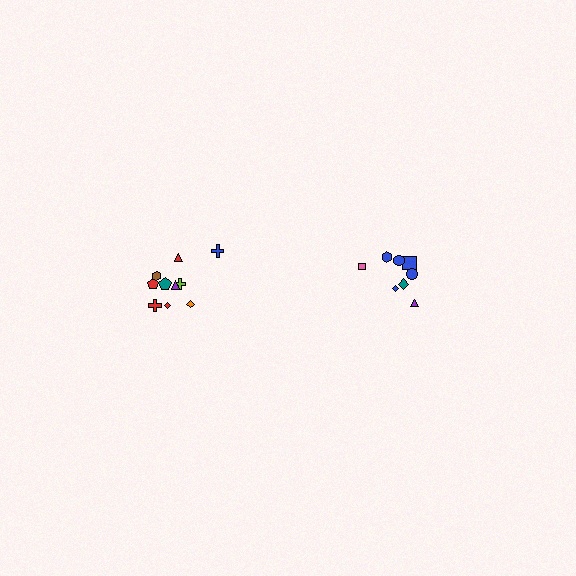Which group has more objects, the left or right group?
The left group.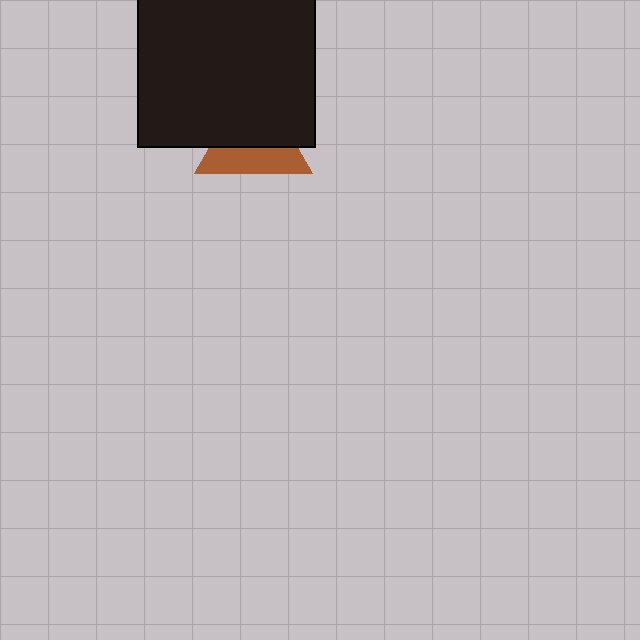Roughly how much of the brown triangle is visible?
A small part of it is visible (roughly 44%).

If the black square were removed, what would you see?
You would see the complete brown triangle.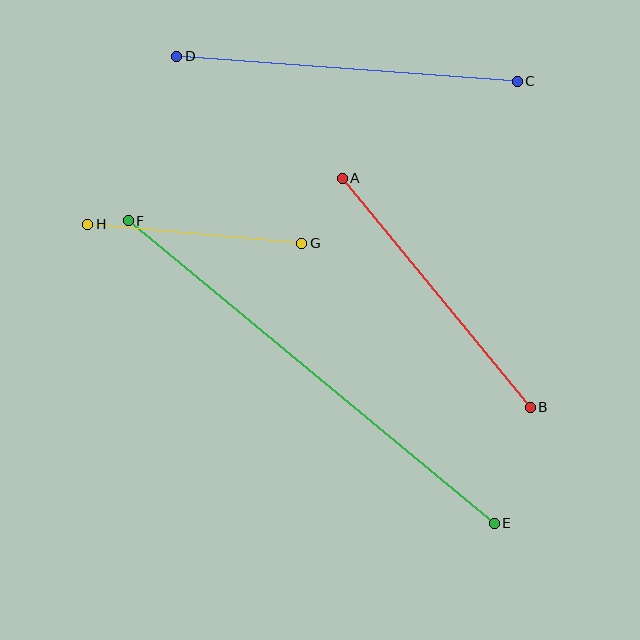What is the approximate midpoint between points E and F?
The midpoint is at approximately (311, 372) pixels.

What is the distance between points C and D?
The distance is approximately 342 pixels.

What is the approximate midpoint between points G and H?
The midpoint is at approximately (195, 234) pixels.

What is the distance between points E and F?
The distance is approximately 474 pixels.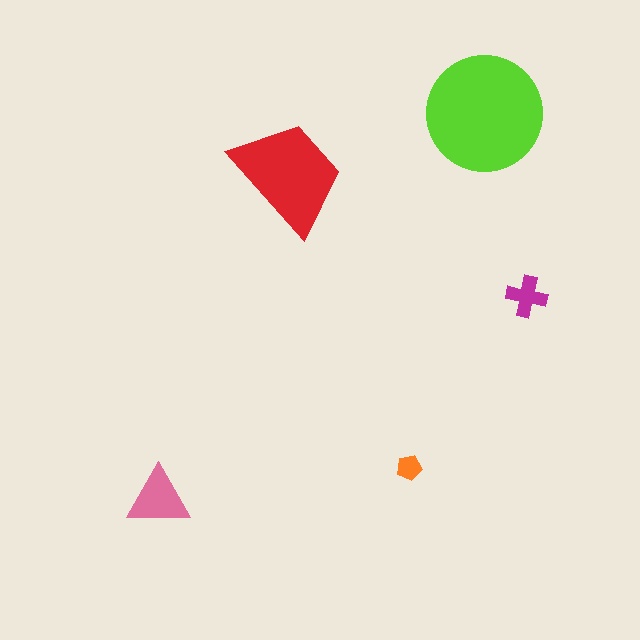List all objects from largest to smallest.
The lime circle, the red trapezoid, the pink triangle, the magenta cross, the orange pentagon.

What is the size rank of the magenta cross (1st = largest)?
4th.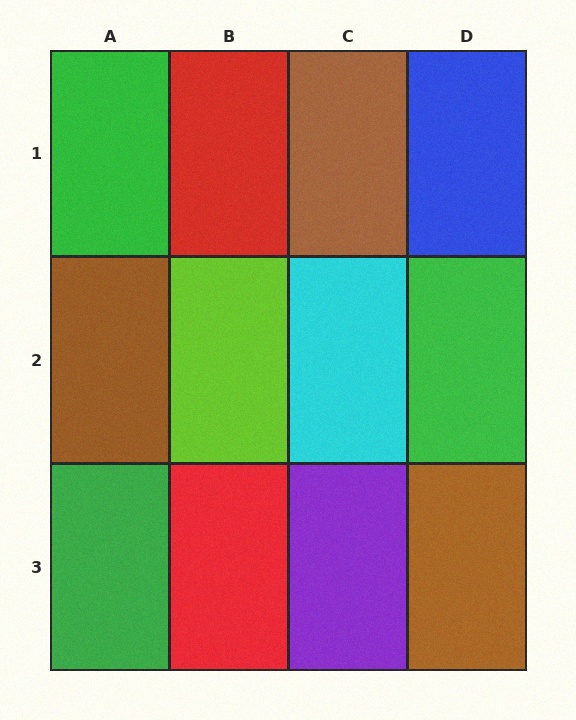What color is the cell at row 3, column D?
Brown.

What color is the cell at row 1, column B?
Red.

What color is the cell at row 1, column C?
Brown.